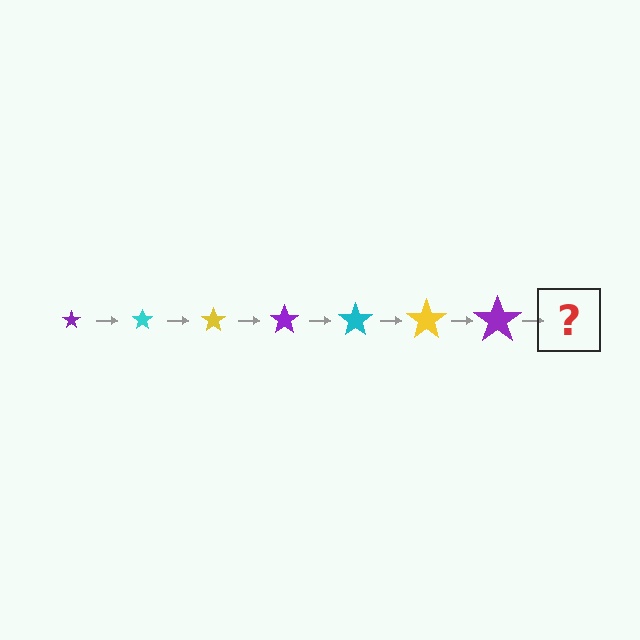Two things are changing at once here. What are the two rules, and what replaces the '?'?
The two rules are that the star grows larger each step and the color cycles through purple, cyan, and yellow. The '?' should be a cyan star, larger than the previous one.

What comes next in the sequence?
The next element should be a cyan star, larger than the previous one.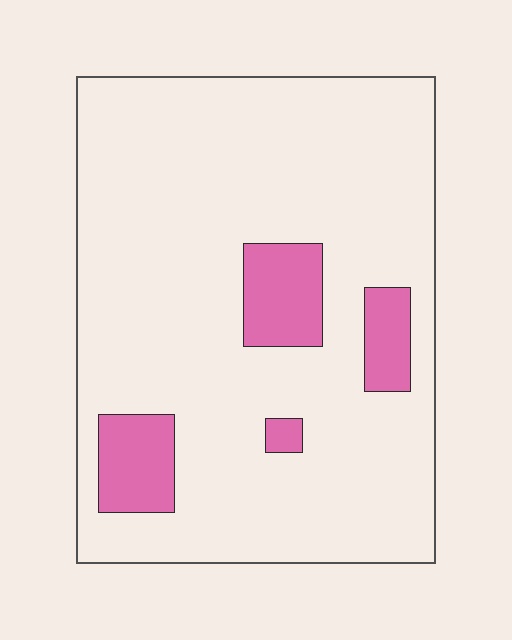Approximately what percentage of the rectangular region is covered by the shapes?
Approximately 15%.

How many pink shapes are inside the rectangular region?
4.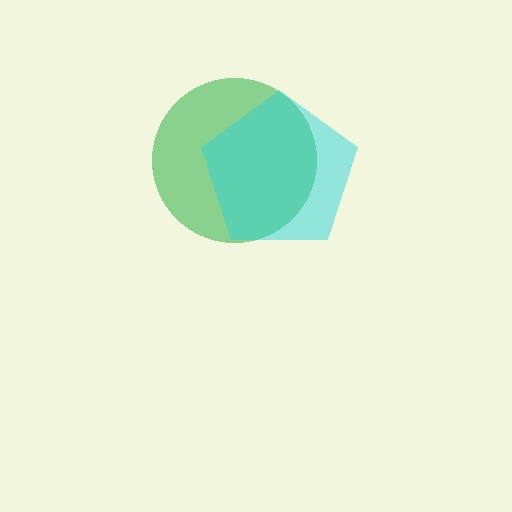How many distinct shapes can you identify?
There are 2 distinct shapes: a green circle, a cyan pentagon.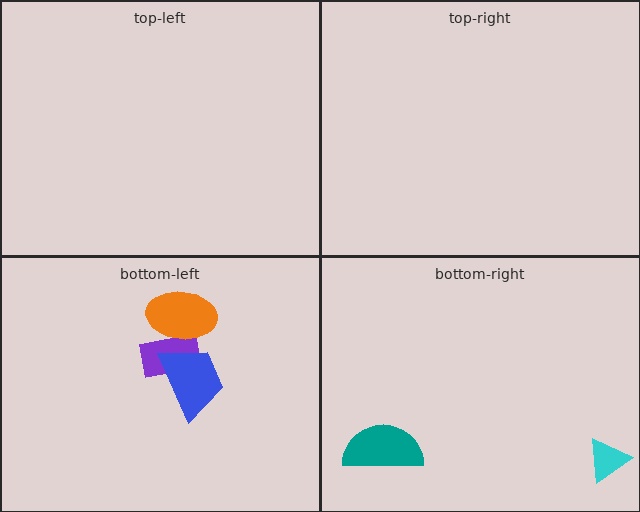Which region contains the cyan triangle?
The bottom-right region.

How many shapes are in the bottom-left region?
3.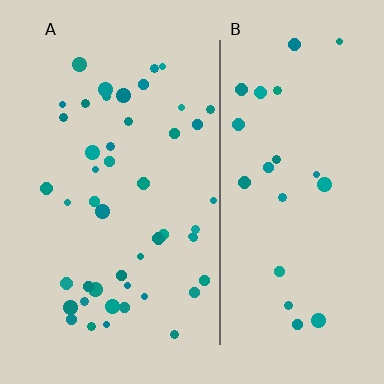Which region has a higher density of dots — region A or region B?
A (the left).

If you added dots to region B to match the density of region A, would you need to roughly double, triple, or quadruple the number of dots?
Approximately double.